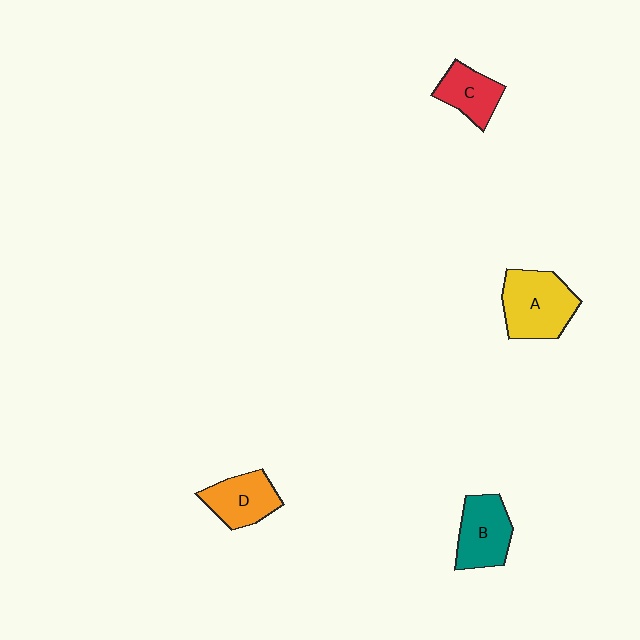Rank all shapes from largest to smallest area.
From largest to smallest: A (yellow), B (teal), D (orange), C (red).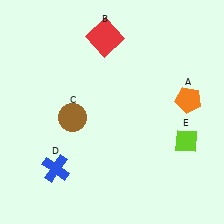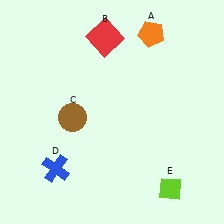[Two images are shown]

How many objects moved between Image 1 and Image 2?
2 objects moved between the two images.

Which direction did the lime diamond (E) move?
The lime diamond (E) moved down.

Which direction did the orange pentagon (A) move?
The orange pentagon (A) moved up.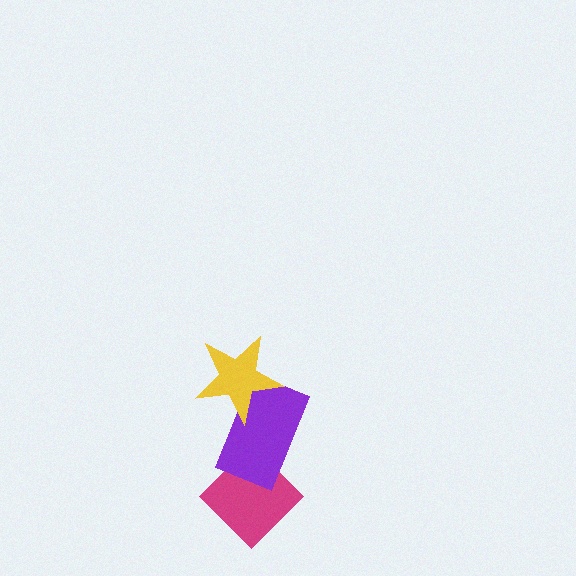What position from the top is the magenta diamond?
The magenta diamond is 3rd from the top.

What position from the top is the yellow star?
The yellow star is 1st from the top.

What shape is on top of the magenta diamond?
The purple rectangle is on top of the magenta diamond.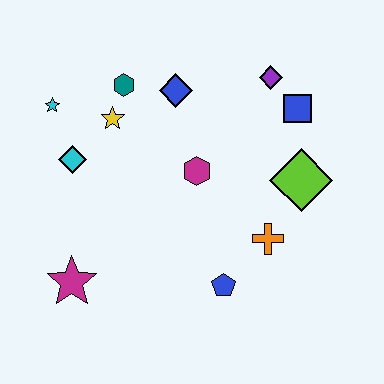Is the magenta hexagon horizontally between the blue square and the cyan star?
Yes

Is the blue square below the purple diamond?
Yes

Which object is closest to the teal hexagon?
The yellow star is closest to the teal hexagon.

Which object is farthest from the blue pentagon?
The cyan star is farthest from the blue pentagon.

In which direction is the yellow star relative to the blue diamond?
The yellow star is to the left of the blue diamond.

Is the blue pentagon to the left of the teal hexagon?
No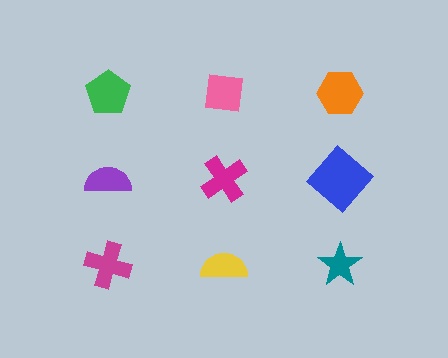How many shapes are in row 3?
3 shapes.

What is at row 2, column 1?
A purple semicircle.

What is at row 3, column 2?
A yellow semicircle.